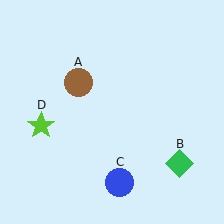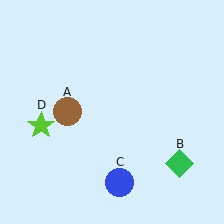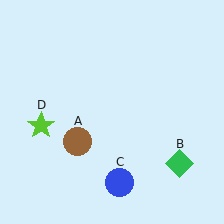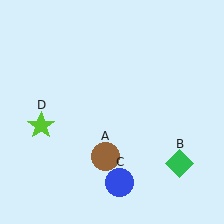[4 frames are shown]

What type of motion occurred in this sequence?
The brown circle (object A) rotated counterclockwise around the center of the scene.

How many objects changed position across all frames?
1 object changed position: brown circle (object A).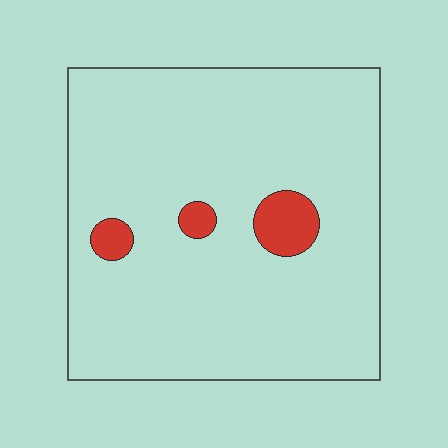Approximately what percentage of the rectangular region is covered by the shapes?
Approximately 5%.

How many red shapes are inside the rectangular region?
3.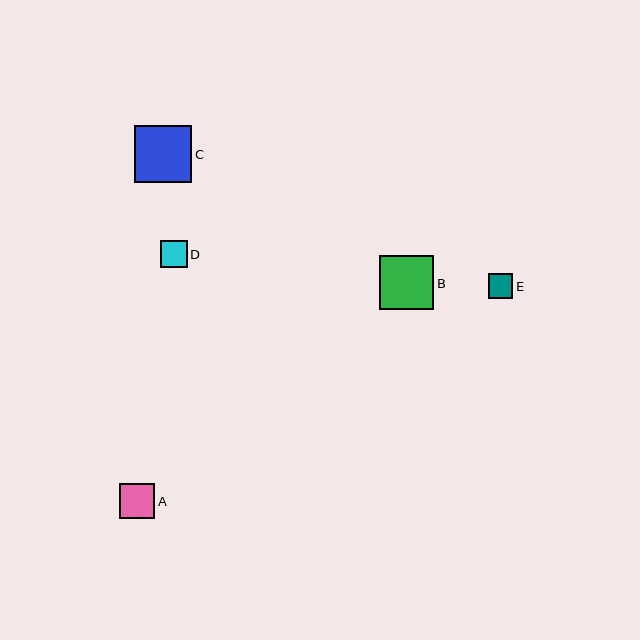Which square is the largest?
Square C is the largest with a size of approximately 57 pixels.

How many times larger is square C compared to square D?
Square C is approximately 2.2 times the size of square D.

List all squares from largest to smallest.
From largest to smallest: C, B, A, D, E.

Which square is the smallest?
Square E is the smallest with a size of approximately 25 pixels.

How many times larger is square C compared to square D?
Square C is approximately 2.2 times the size of square D.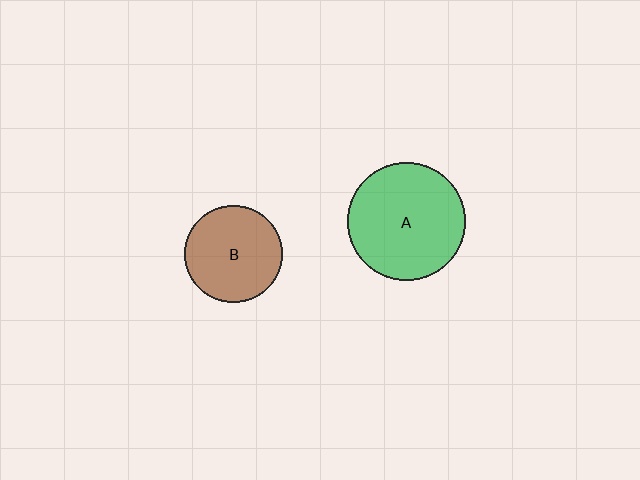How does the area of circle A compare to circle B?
Approximately 1.5 times.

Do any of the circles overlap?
No, none of the circles overlap.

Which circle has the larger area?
Circle A (green).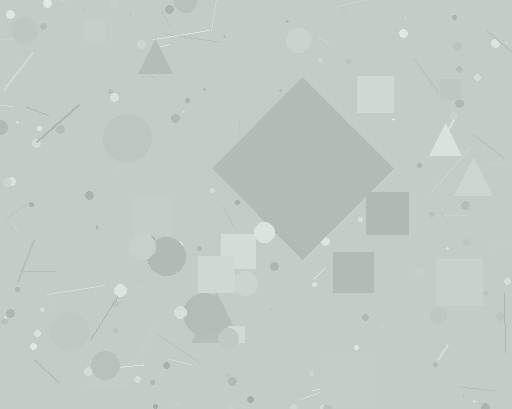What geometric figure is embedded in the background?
A diamond is embedded in the background.